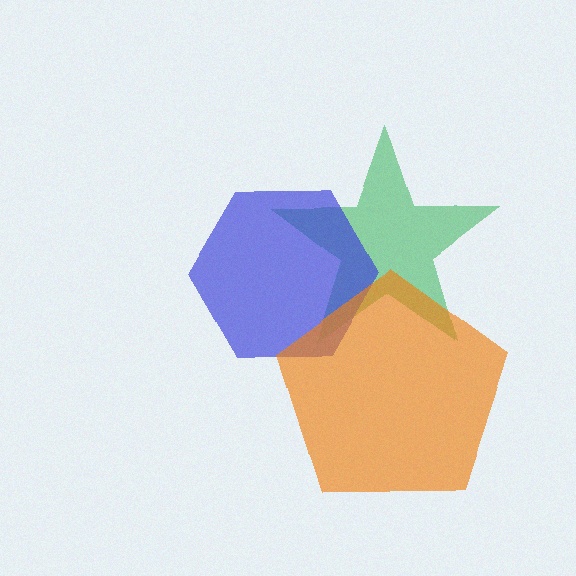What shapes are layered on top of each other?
The layered shapes are: a green star, a blue hexagon, an orange pentagon.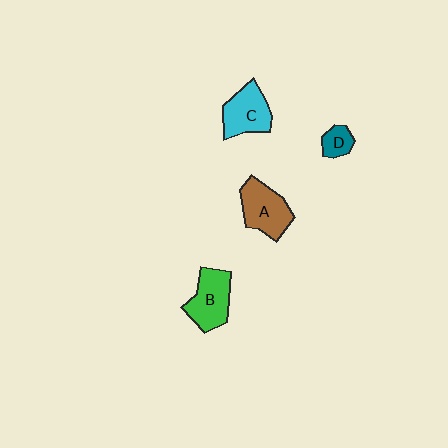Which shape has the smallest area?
Shape D (teal).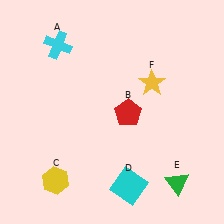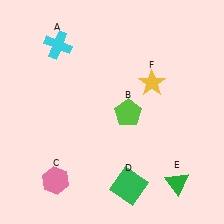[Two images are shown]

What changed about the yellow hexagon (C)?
In Image 1, C is yellow. In Image 2, it changed to pink.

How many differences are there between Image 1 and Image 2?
There are 3 differences between the two images.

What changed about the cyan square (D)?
In Image 1, D is cyan. In Image 2, it changed to green.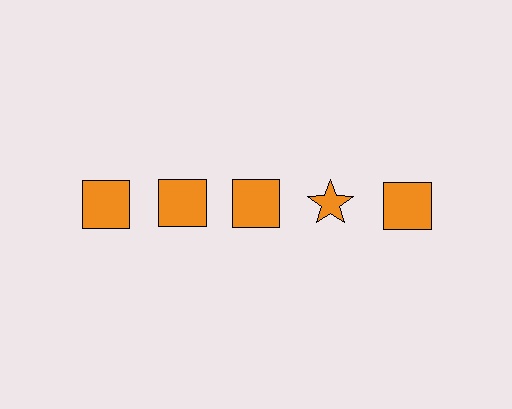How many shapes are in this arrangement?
There are 5 shapes arranged in a grid pattern.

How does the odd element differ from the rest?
It has a different shape: star instead of square.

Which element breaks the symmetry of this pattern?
The orange star in the top row, second from right column breaks the symmetry. All other shapes are orange squares.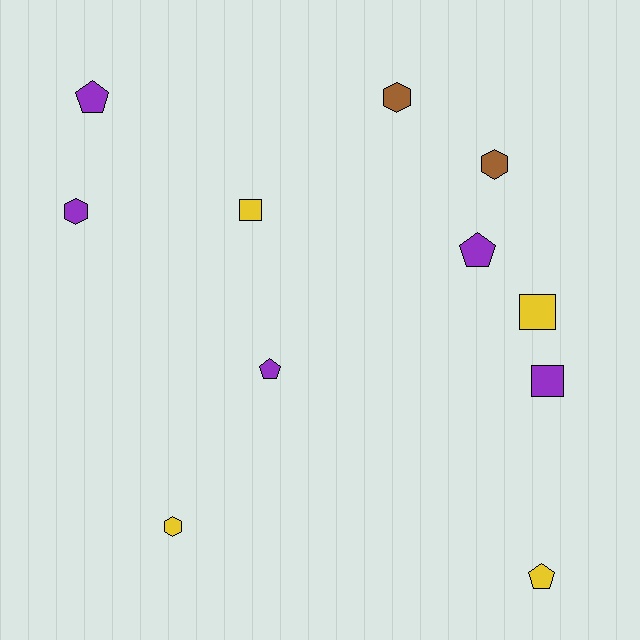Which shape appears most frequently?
Hexagon, with 4 objects.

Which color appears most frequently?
Purple, with 5 objects.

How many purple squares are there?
There is 1 purple square.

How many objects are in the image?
There are 11 objects.